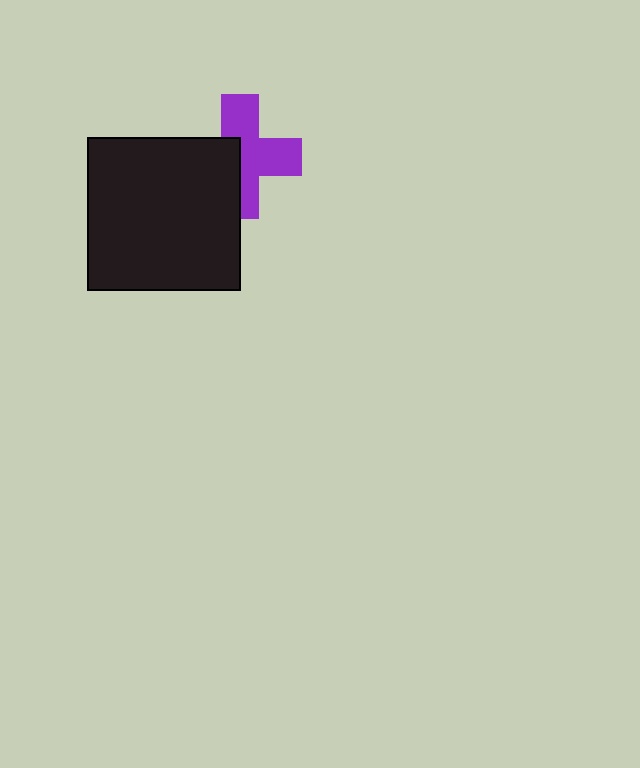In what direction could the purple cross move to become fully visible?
The purple cross could move right. That would shift it out from behind the black square entirely.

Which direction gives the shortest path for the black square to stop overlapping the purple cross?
Moving left gives the shortest separation.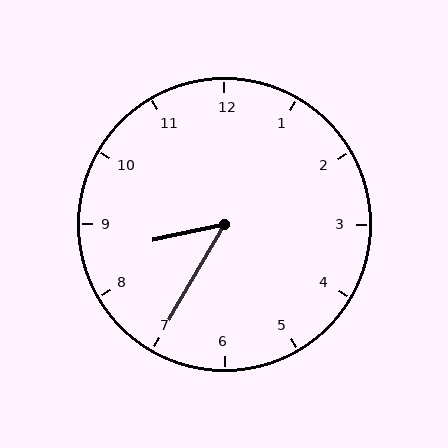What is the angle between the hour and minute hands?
Approximately 48 degrees.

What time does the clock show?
8:35.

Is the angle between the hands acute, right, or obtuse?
It is acute.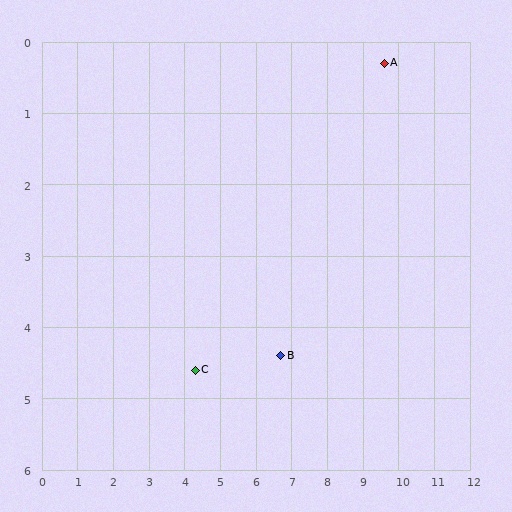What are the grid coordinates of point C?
Point C is at approximately (4.3, 4.6).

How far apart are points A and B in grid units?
Points A and B are about 5.0 grid units apart.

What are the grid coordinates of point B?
Point B is at approximately (6.7, 4.4).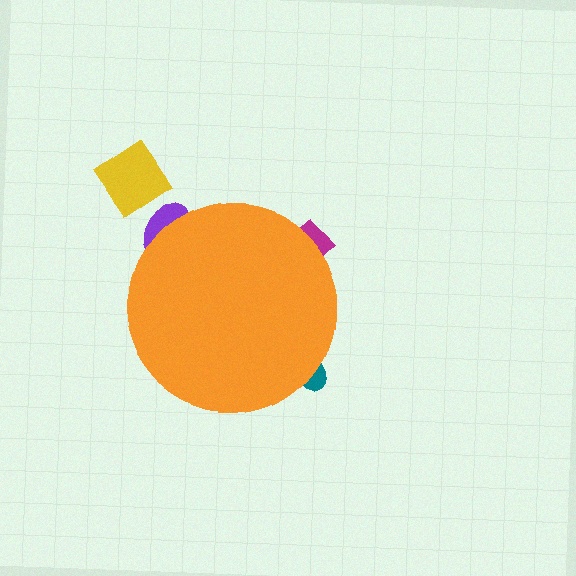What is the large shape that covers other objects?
An orange circle.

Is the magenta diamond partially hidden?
Yes, the magenta diamond is partially hidden behind the orange circle.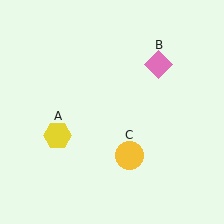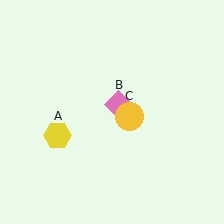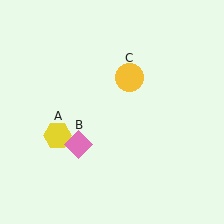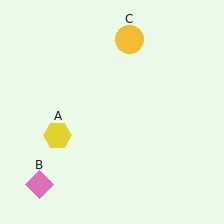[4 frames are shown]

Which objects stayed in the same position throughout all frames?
Yellow hexagon (object A) remained stationary.